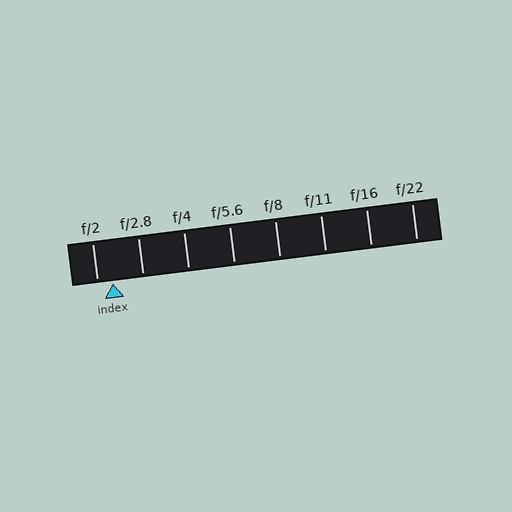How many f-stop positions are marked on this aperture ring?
There are 8 f-stop positions marked.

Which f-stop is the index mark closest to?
The index mark is closest to f/2.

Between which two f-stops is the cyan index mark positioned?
The index mark is between f/2 and f/2.8.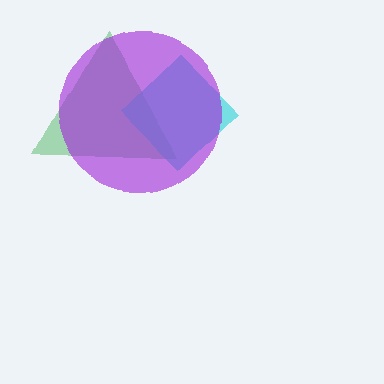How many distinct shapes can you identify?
There are 3 distinct shapes: a green triangle, a cyan diamond, a purple circle.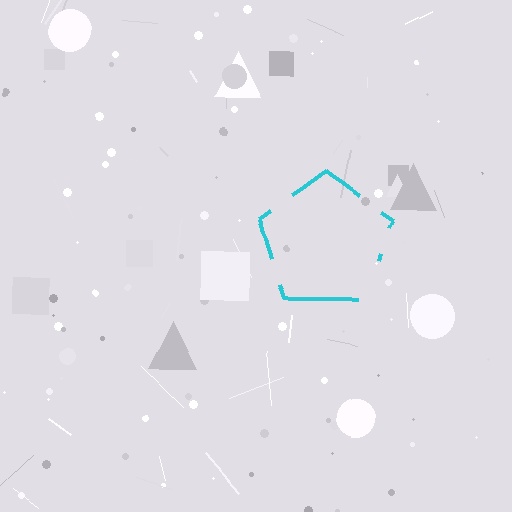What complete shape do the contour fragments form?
The contour fragments form a pentagon.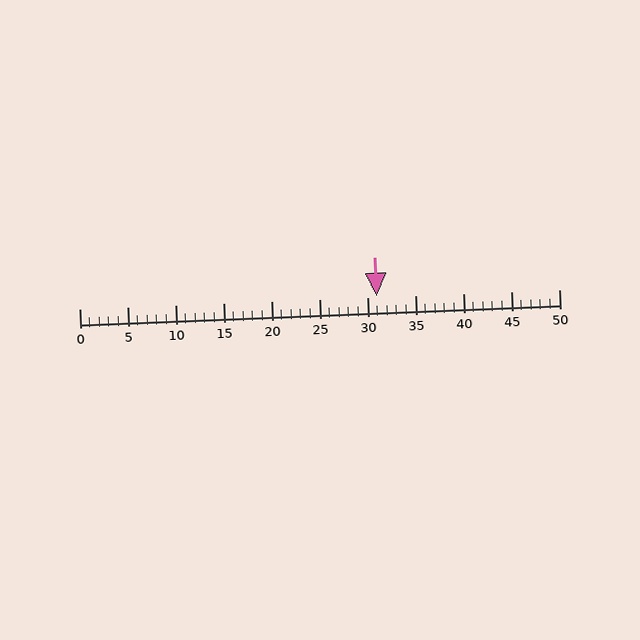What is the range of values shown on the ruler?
The ruler shows values from 0 to 50.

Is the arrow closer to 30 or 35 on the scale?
The arrow is closer to 30.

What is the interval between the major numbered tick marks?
The major tick marks are spaced 5 units apart.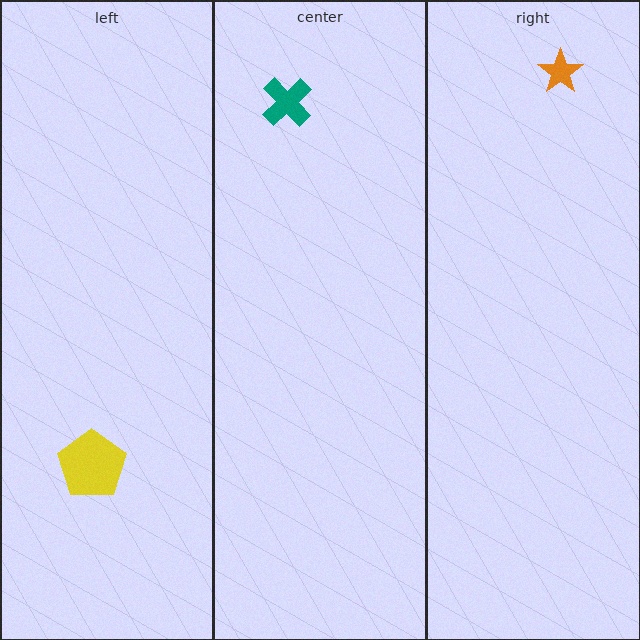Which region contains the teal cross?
The center region.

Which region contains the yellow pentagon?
The left region.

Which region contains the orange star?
The right region.